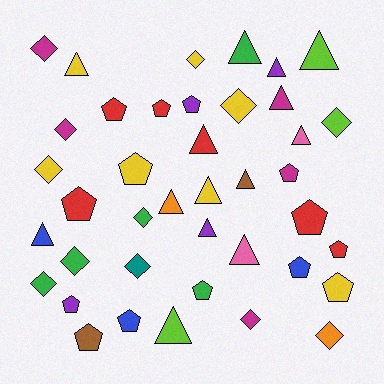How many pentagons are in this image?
There are 14 pentagons.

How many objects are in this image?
There are 40 objects.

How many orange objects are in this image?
There are 2 orange objects.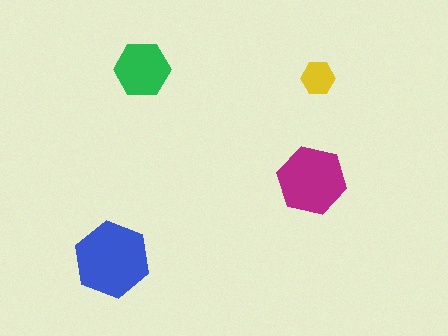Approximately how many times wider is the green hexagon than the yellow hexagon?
About 1.5 times wider.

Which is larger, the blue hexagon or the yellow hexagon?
The blue one.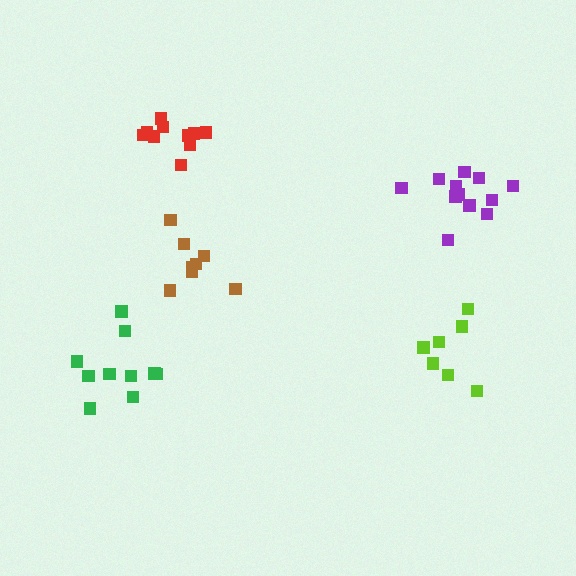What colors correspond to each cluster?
The clusters are colored: green, red, brown, lime, purple.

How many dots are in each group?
Group 1: 10 dots, Group 2: 10 dots, Group 3: 8 dots, Group 4: 7 dots, Group 5: 12 dots (47 total).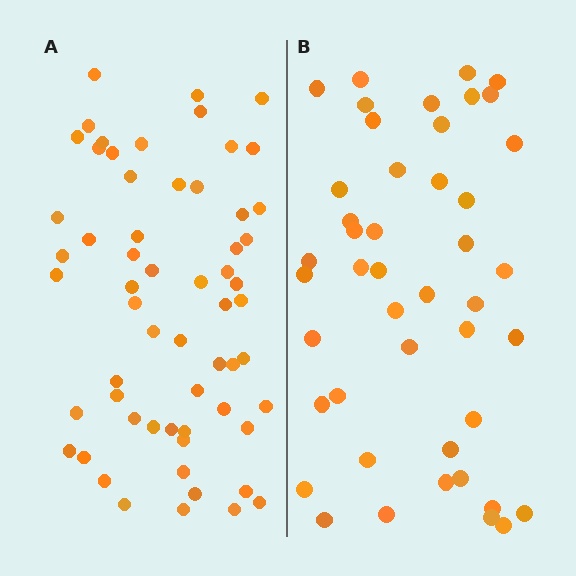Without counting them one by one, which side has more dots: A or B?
Region A (the left region) has more dots.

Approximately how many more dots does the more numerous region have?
Region A has approximately 15 more dots than region B.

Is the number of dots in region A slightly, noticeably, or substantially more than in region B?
Region A has noticeably more, but not dramatically so. The ratio is roughly 1.3 to 1.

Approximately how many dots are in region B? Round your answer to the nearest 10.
About 40 dots. (The exact count is 45, which rounds to 40.)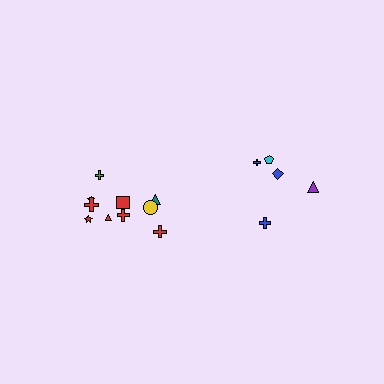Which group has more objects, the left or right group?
The left group.